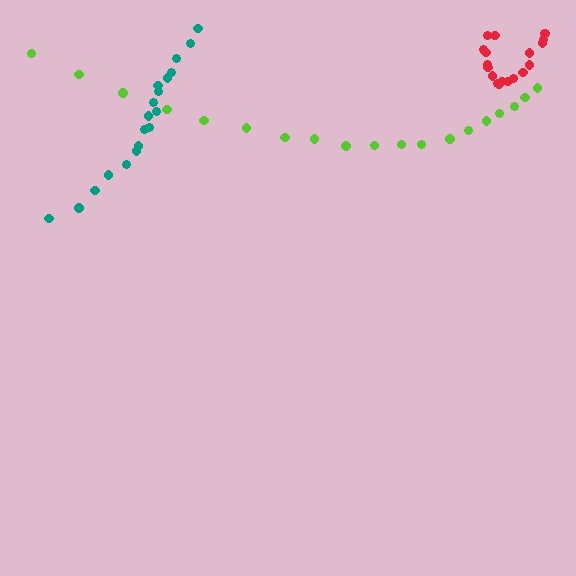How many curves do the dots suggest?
There are 3 distinct paths.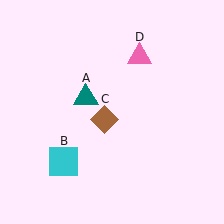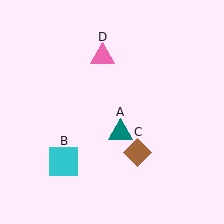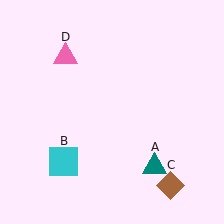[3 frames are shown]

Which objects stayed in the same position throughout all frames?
Cyan square (object B) remained stationary.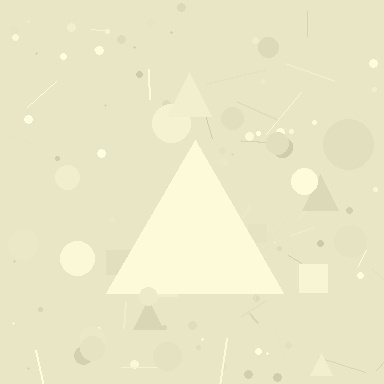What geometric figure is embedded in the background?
A triangle is embedded in the background.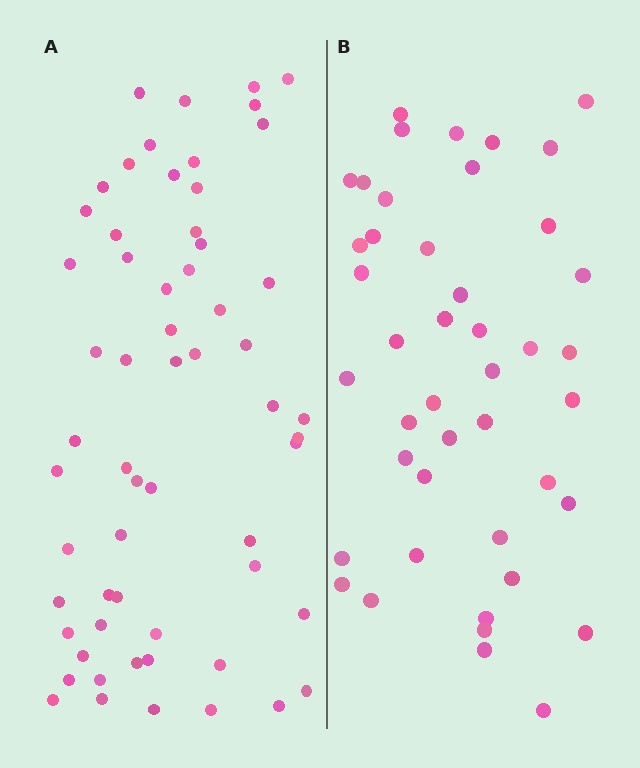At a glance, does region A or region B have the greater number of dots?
Region A (the left region) has more dots.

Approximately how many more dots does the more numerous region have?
Region A has approximately 15 more dots than region B.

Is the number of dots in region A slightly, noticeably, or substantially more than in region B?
Region A has noticeably more, but not dramatically so. The ratio is roughly 1.4 to 1.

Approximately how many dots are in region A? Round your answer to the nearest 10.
About 60 dots.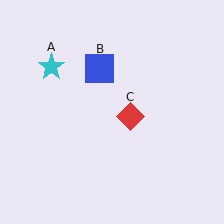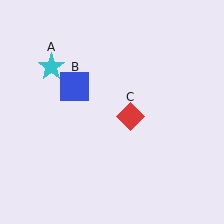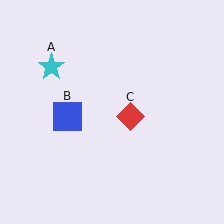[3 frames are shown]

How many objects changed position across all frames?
1 object changed position: blue square (object B).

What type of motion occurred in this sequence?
The blue square (object B) rotated counterclockwise around the center of the scene.